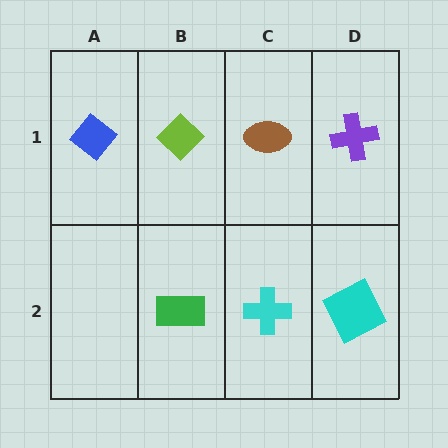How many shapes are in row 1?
4 shapes.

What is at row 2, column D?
A cyan square.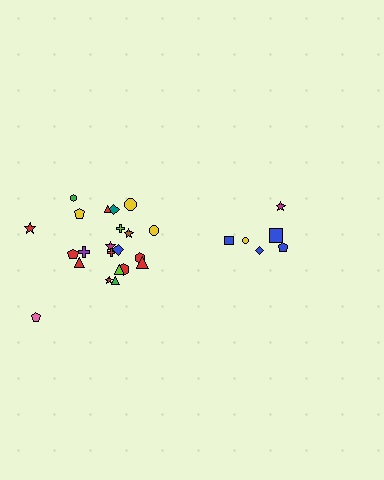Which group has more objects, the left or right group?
The left group.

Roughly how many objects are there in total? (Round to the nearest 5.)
Roughly 30 objects in total.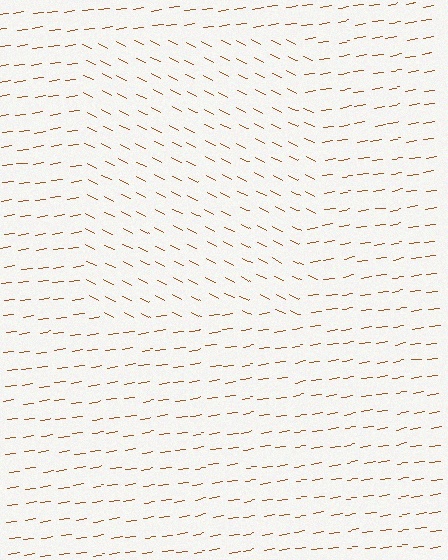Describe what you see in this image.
The image is filled with small brown line segments. A rectangle region in the image has lines oriented differently from the surrounding lines, creating a visible texture boundary.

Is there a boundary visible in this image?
Yes, there is a texture boundary formed by a change in line orientation.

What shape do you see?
I see a rectangle.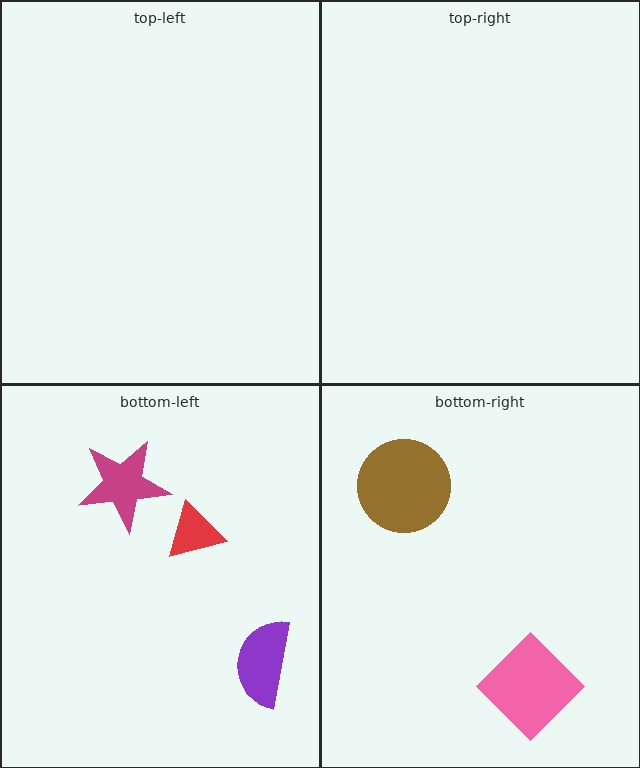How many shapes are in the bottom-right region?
2.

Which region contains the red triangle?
The bottom-left region.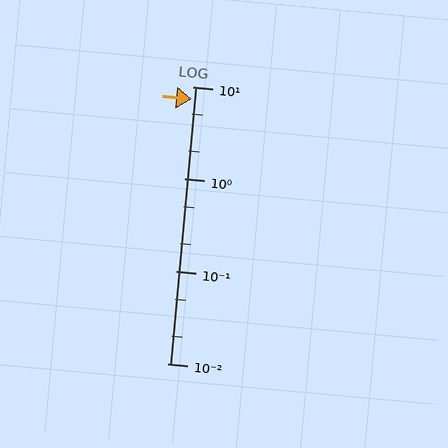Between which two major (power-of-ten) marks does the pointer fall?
The pointer is between 1 and 10.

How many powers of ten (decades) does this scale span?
The scale spans 3 decades, from 0.01 to 10.